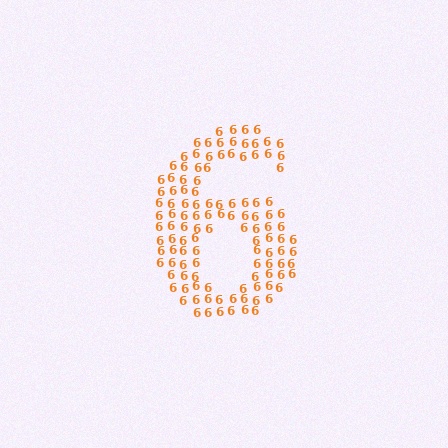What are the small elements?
The small elements are digit 6's.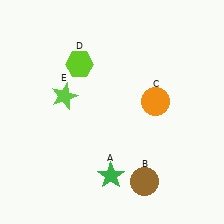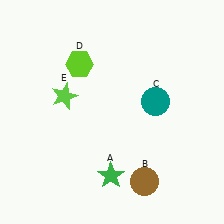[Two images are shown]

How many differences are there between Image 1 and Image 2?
There is 1 difference between the two images.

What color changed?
The circle (C) changed from orange in Image 1 to teal in Image 2.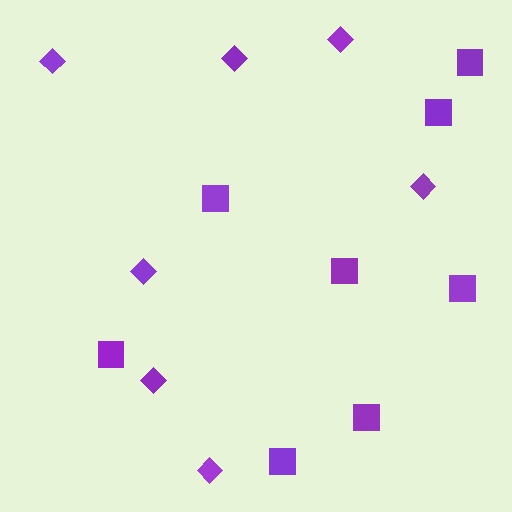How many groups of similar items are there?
There are 2 groups: one group of diamonds (7) and one group of squares (8).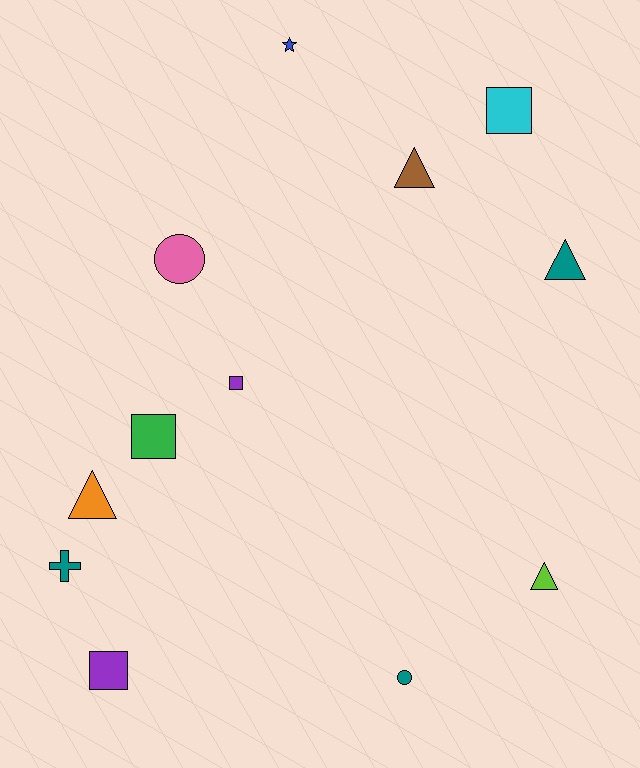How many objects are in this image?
There are 12 objects.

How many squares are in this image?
There are 4 squares.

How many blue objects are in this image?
There is 1 blue object.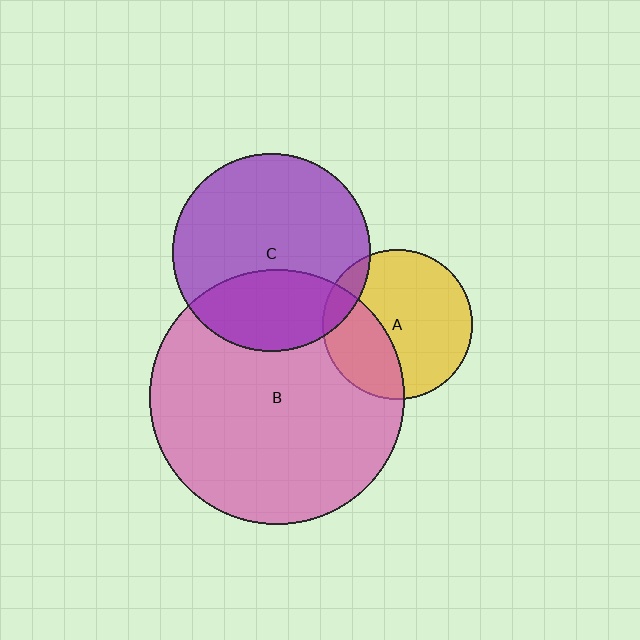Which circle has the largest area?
Circle B (pink).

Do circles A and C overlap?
Yes.